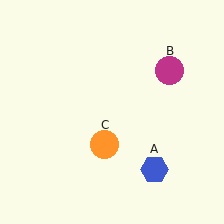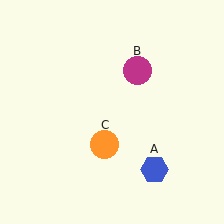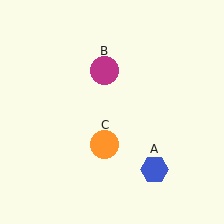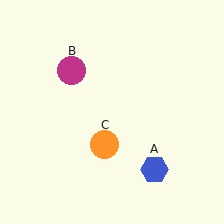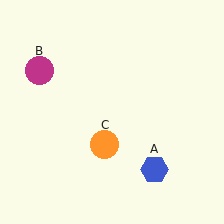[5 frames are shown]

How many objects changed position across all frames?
1 object changed position: magenta circle (object B).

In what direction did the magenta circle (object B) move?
The magenta circle (object B) moved left.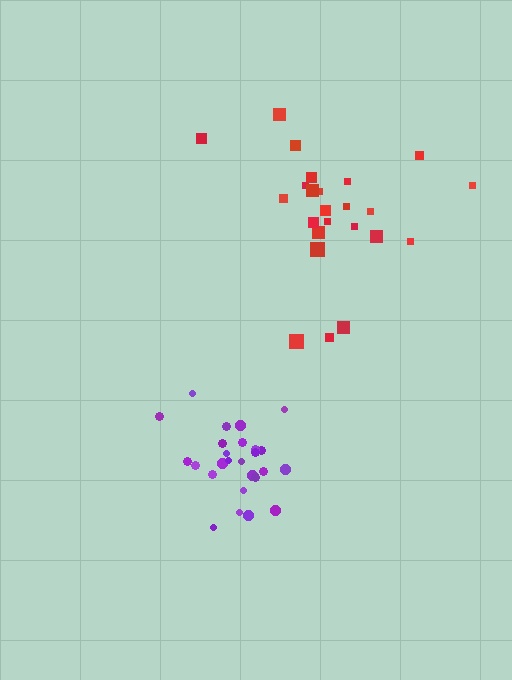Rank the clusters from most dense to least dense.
purple, red.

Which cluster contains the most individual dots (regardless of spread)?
Purple (26).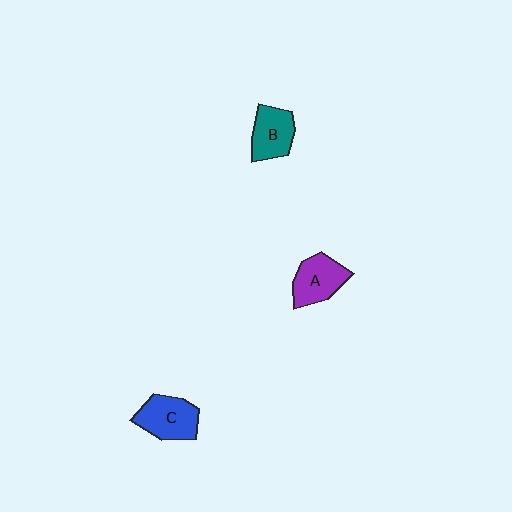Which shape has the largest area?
Shape C (blue).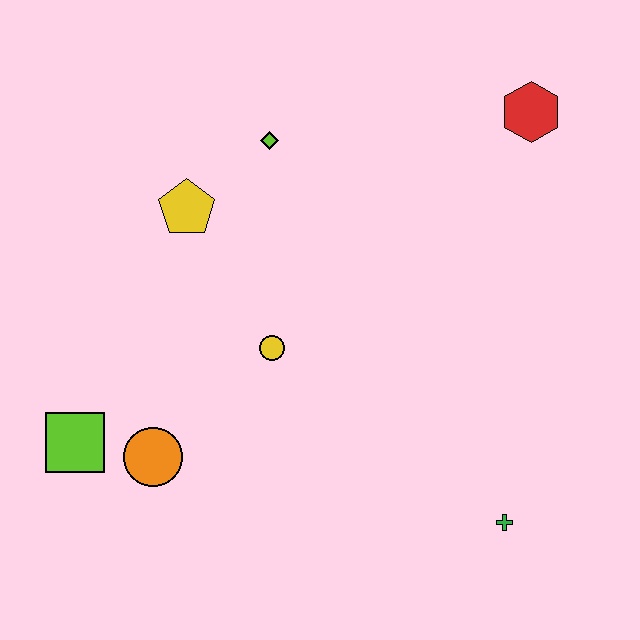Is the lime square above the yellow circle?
No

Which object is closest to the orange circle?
The lime square is closest to the orange circle.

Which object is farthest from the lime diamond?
The green cross is farthest from the lime diamond.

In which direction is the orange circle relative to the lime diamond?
The orange circle is below the lime diamond.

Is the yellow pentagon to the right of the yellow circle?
No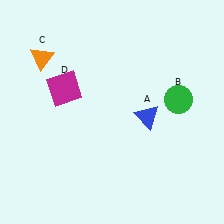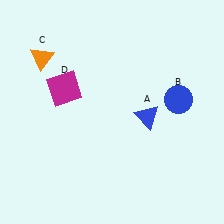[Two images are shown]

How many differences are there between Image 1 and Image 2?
There is 1 difference between the two images.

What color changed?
The circle (B) changed from green in Image 1 to blue in Image 2.